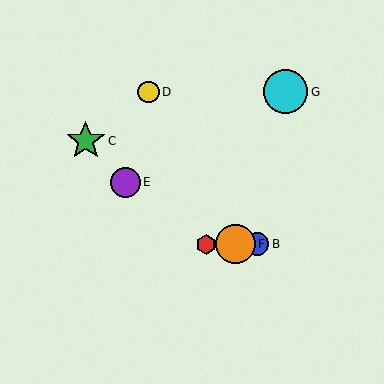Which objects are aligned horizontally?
Objects A, B, F are aligned horizontally.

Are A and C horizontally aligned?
No, A is at y≈244 and C is at y≈141.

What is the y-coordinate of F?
Object F is at y≈244.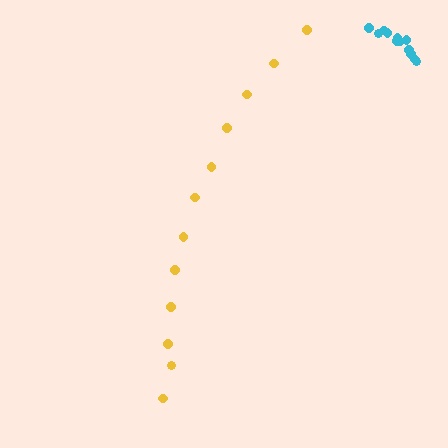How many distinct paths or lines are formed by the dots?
There are 2 distinct paths.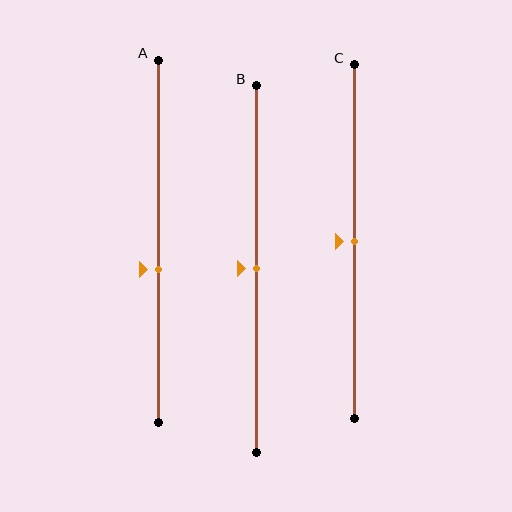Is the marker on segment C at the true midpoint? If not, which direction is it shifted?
Yes, the marker on segment C is at the true midpoint.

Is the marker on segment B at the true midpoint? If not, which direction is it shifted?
Yes, the marker on segment B is at the true midpoint.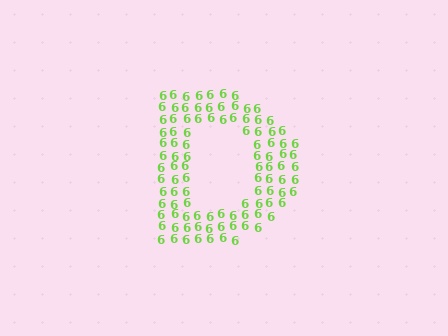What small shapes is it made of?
It is made of small digit 6's.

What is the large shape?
The large shape is the letter D.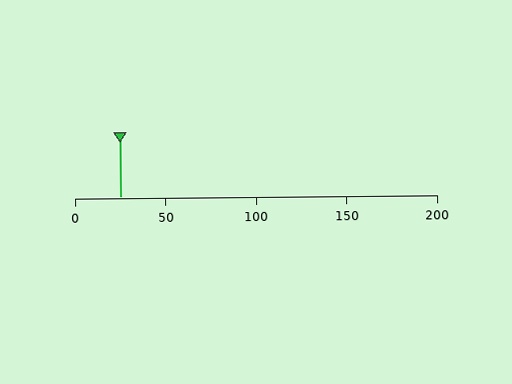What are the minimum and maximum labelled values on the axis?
The axis runs from 0 to 200.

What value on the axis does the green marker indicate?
The marker indicates approximately 25.